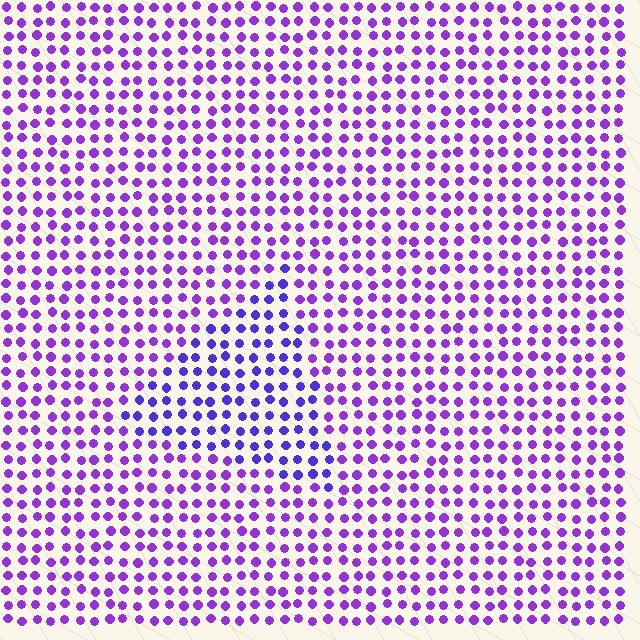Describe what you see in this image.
The image is filled with small purple elements in a uniform arrangement. A triangle-shaped region is visible where the elements are tinted to a slightly different hue, forming a subtle color boundary.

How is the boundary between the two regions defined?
The boundary is defined purely by a slight shift in hue (about 27 degrees). Spacing, size, and orientation are identical on both sides.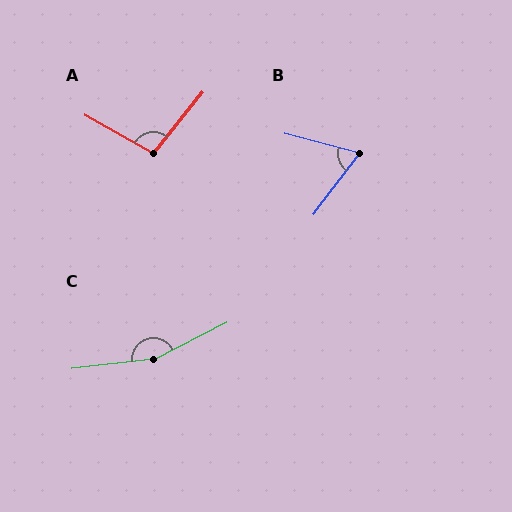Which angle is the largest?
C, at approximately 159 degrees.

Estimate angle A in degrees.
Approximately 99 degrees.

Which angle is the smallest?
B, at approximately 67 degrees.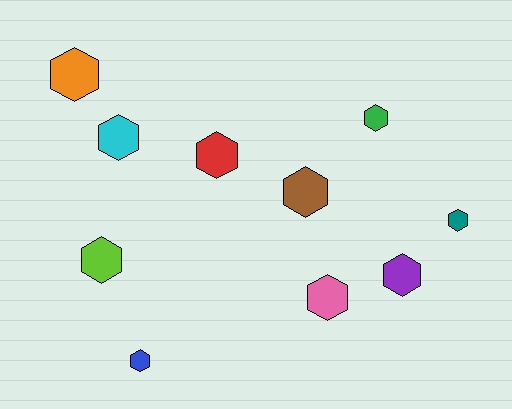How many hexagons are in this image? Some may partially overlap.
There are 10 hexagons.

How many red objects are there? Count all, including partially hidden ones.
There is 1 red object.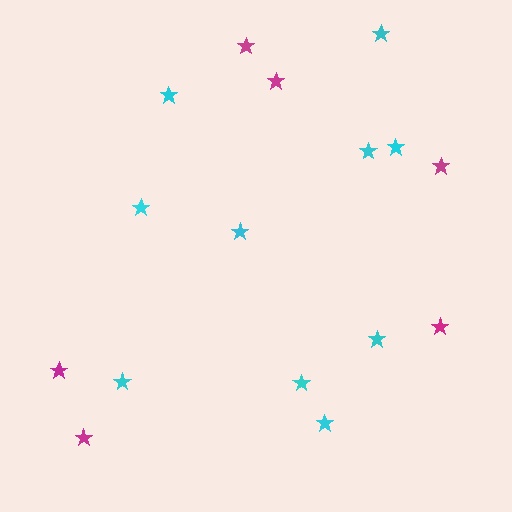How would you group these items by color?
There are 2 groups: one group of magenta stars (6) and one group of cyan stars (10).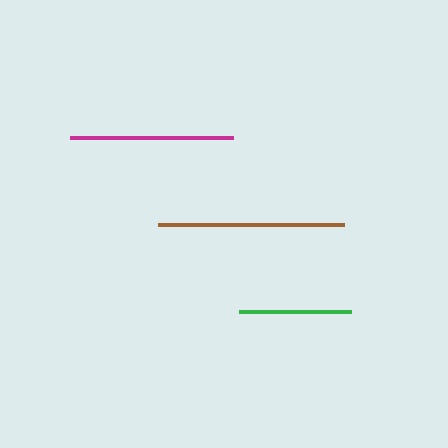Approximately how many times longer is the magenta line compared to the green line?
The magenta line is approximately 1.5 times the length of the green line.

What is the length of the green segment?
The green segment is approximately 112 pixels long.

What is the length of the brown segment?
The brown segment is approximately 185 pixels long.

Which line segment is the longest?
The brown line is the longest at approximately 185 pixels.